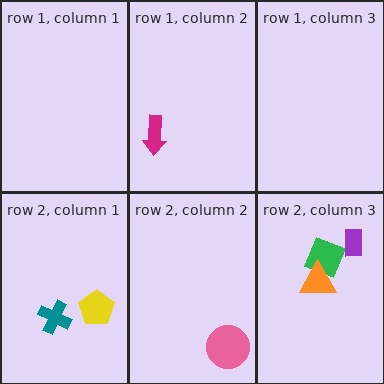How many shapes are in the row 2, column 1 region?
2.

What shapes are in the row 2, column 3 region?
The green diamond, the orange triangle, the purple rectangle.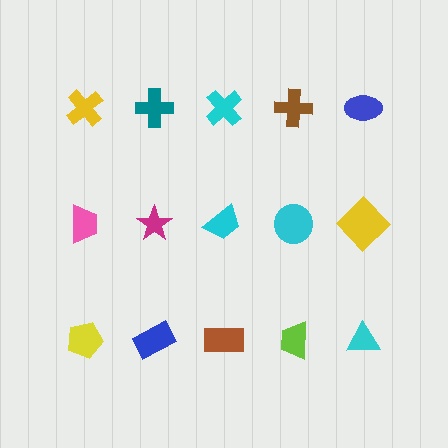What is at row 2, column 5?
A yellow diamond.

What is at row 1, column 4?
A brown cross.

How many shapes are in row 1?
5 shapes.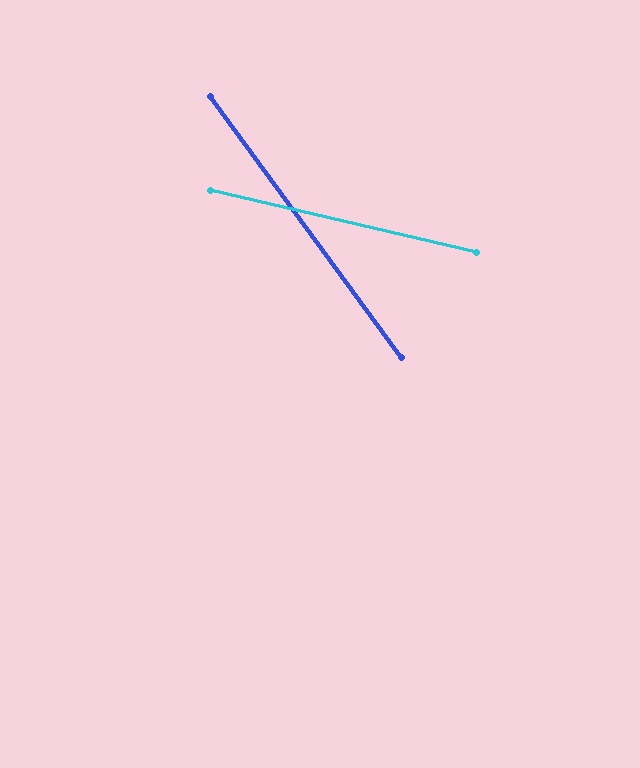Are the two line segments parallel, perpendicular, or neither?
Neither parallel nor perpendicular — they differ by about 41°.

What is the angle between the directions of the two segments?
Approximately 41 degrees.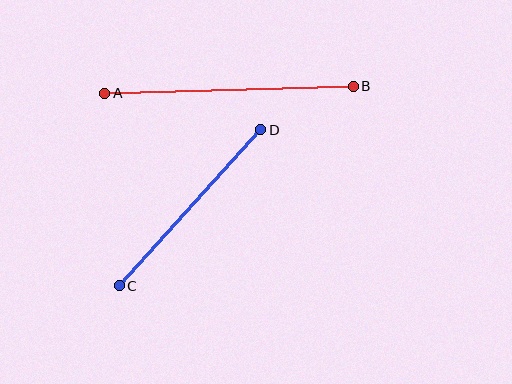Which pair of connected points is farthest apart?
Points A and B are farthest apart.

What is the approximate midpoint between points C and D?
The midpoint is at approximately (190, 208) pixels.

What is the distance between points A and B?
The distance is approximately 249 pixels.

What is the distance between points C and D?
The distance is approximately 210 pixels.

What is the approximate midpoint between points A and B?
The midpoint is at approximately (229, 90) pixels.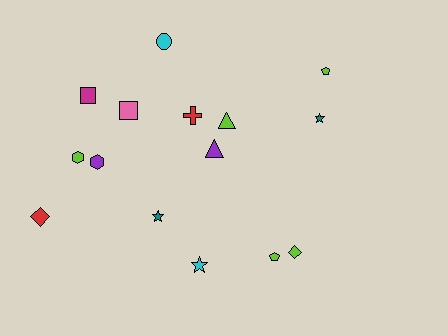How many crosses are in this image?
There is 1 cross.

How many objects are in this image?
There are 15 objects.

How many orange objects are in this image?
There are no orange objects.